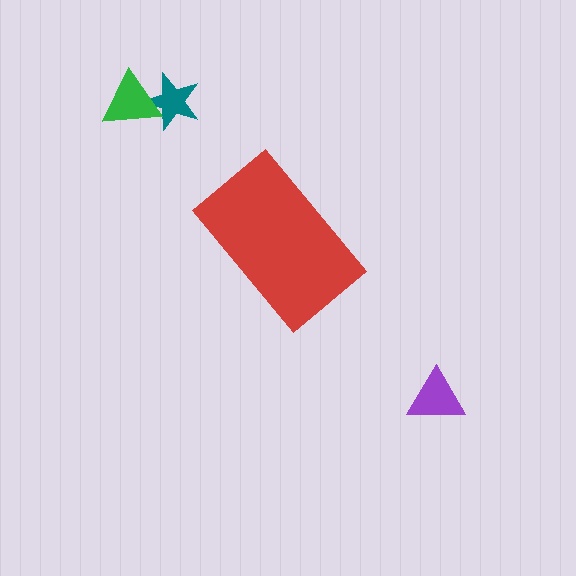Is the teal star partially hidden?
No, the teal star is fully visible.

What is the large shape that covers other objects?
A red rectangle.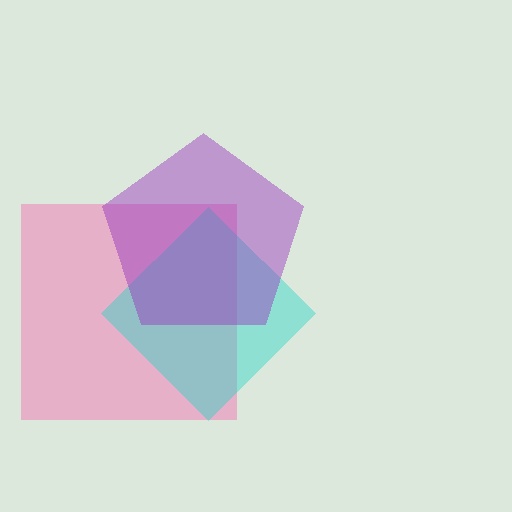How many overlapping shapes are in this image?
There are 3 overlapping shapes in the image.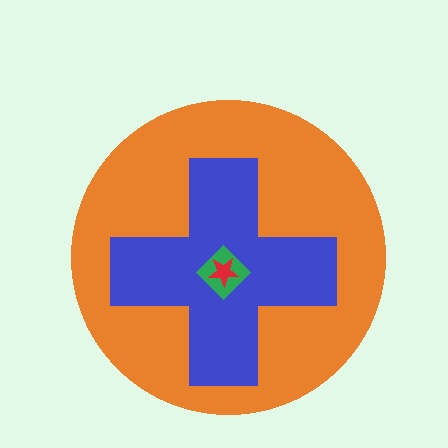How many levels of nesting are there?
4.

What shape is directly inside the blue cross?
The green diamond.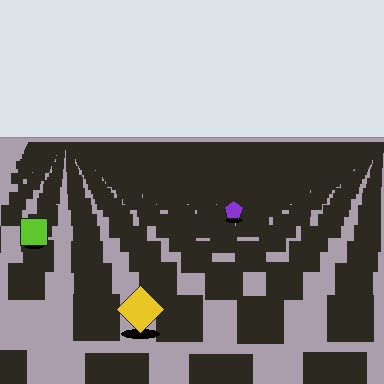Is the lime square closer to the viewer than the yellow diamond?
No. The yellow diamond is closer — you can tell from the texture gradient: the ground texture is coarser near it.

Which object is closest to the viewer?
The yellow diamond is closest. The texture marks near it are larger and more spread out.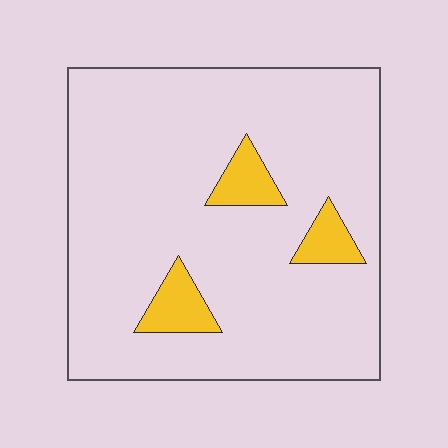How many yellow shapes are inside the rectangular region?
3.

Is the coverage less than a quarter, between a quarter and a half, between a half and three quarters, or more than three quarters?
Less than a quarter.